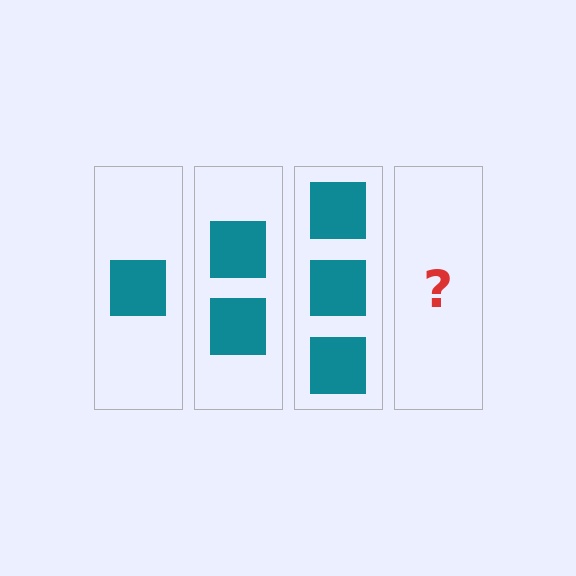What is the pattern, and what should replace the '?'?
The pattern is that each step adds one more square. The '?' should be 4 squares.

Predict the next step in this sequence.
The next step is 4 squares.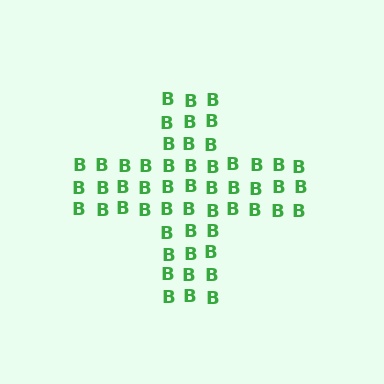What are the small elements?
The small elements are letter B's.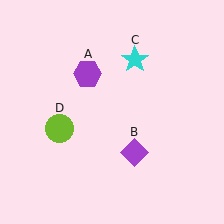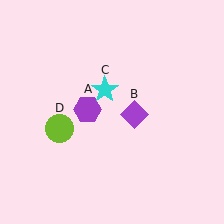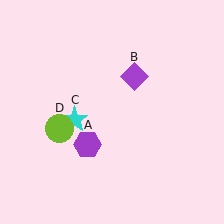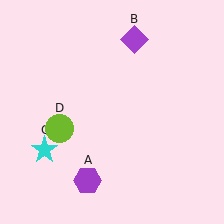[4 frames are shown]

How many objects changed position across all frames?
3 objects changed position: purple hexagon (object A), purple diamond (object B), cyan star (object C).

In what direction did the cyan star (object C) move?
The cyan star (object C) moved down and to the left.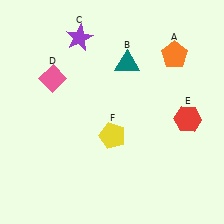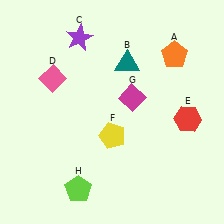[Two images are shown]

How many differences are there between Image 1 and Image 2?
There are 2 differences between the two images.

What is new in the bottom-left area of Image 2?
A lime pentagon (H) was added in the bottom-left area of Image 2.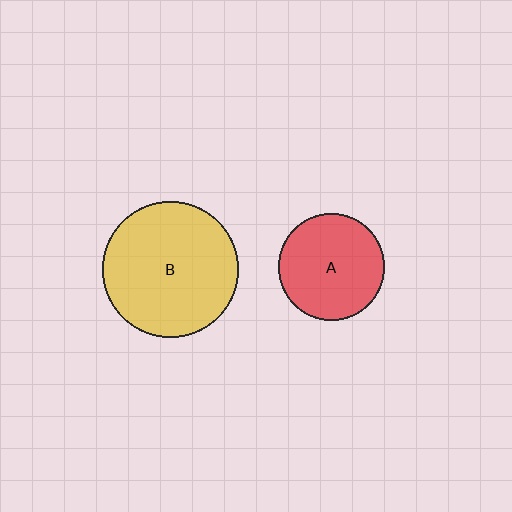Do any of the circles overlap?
No, none of the circles overlap.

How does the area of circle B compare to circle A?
Approximately 1.6 times.